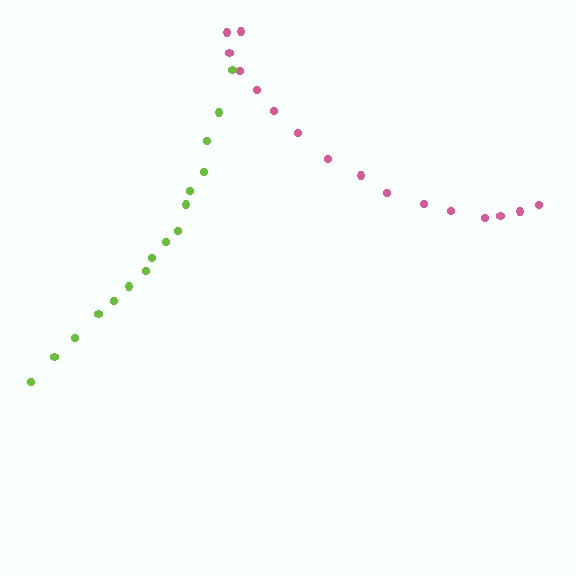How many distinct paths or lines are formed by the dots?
There are 2 distinct paths.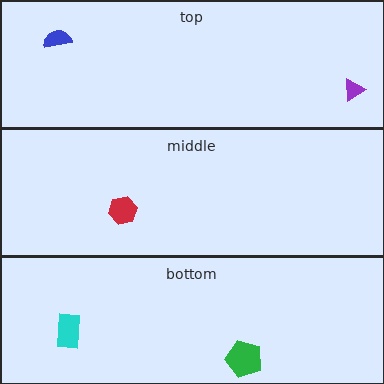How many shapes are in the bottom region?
2.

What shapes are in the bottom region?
The green pentagon, the cyan rectangle.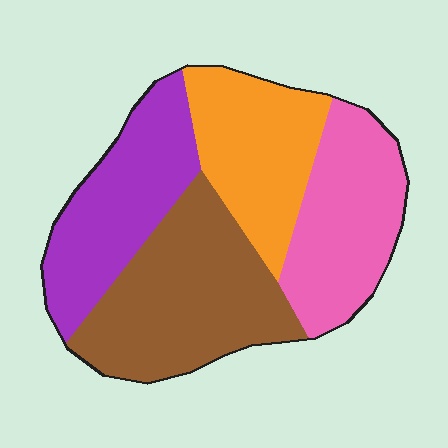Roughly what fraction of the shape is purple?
Purple covers about 25% of the shape.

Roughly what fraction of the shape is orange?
Orange covers 22% of the shape.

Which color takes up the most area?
Brown, at roughly 30%.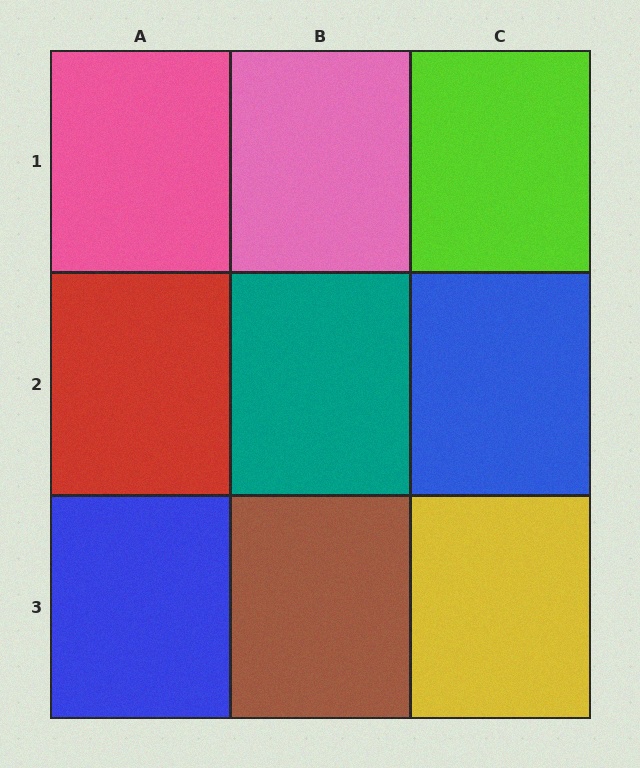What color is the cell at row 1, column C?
Lime.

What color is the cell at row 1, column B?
Pink.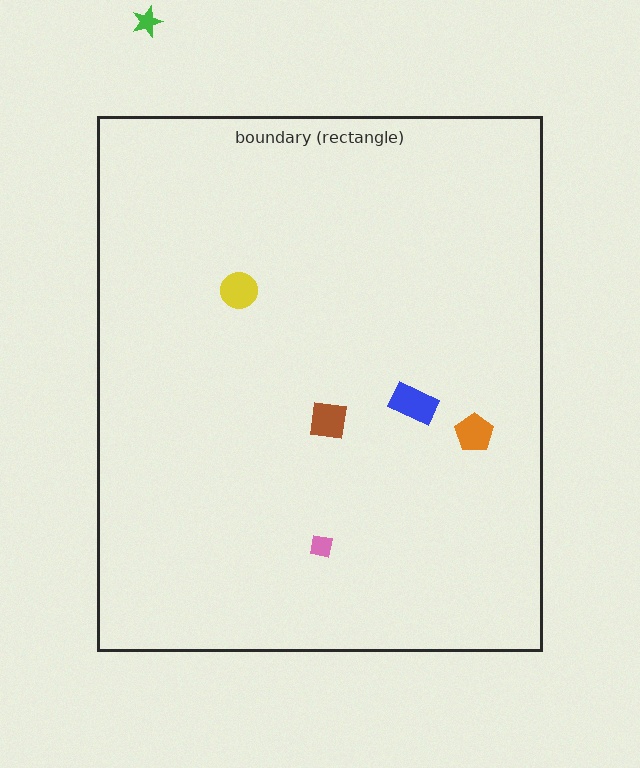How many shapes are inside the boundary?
5 inside, 1 outside.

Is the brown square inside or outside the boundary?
Inside.